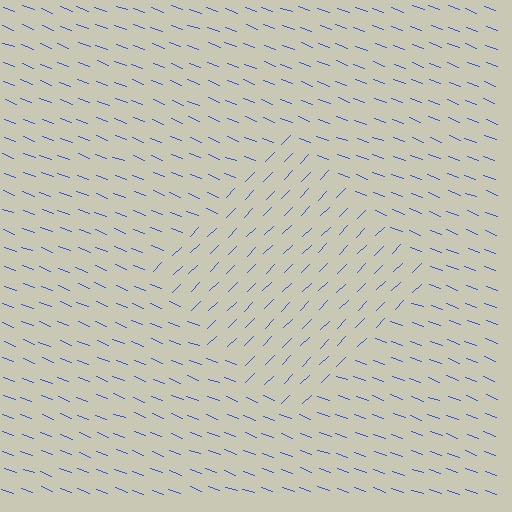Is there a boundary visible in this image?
Yes, there is a texture boundary formed by a change in line orientation.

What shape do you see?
I see a diamond.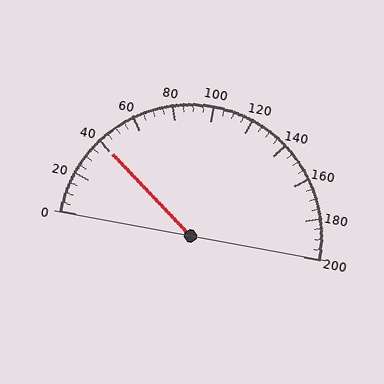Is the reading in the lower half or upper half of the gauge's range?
The reading is in the lower half of the range (0 to 200).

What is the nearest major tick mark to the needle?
The nearest major tick mark is 40.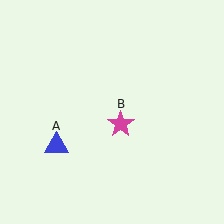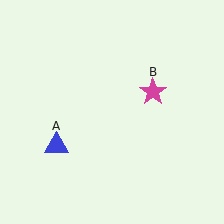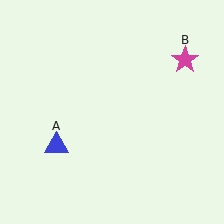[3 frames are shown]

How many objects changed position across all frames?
1 object changed position: magenta star (object B).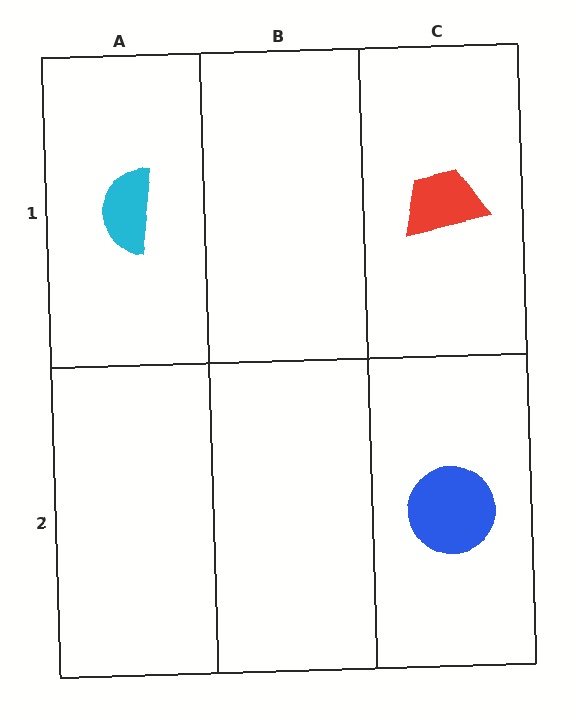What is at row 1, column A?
A cyan semicircle.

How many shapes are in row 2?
1 shape.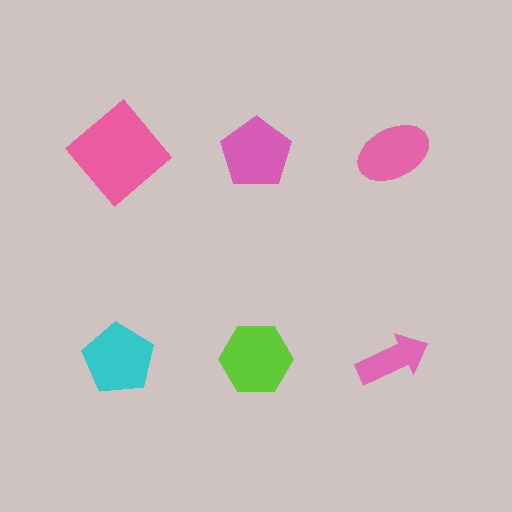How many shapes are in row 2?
3 shapes.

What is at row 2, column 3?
A pink arrow.